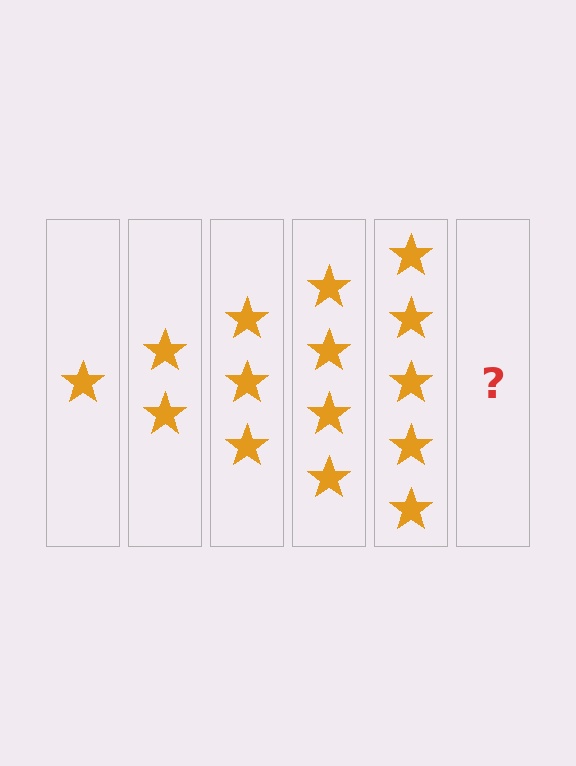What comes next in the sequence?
The next element should be 6 stars.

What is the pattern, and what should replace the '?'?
The pattern is that each step adds one more star. The '?' should be 6 stars.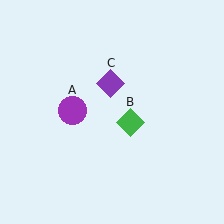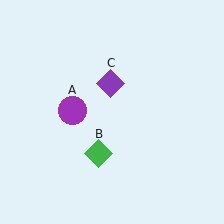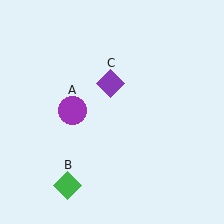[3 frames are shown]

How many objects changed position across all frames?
1 object changed position: green diamond (object B).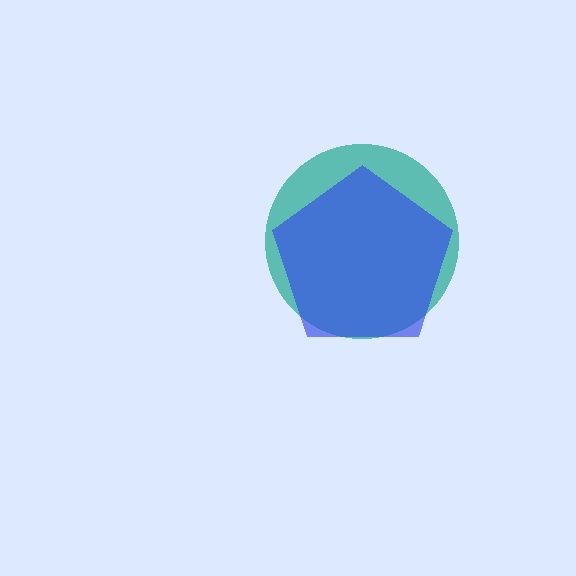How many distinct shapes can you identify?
There are 2 distinct shapes: a teal circle, a blue pentagon.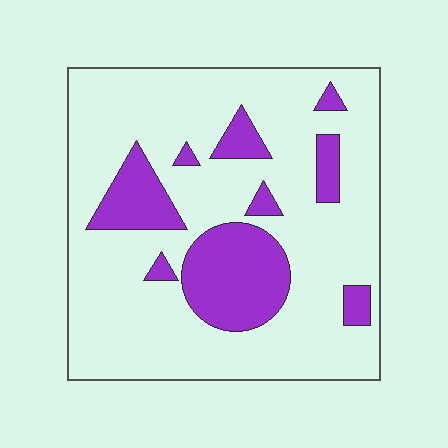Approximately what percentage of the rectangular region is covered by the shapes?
Approximately 20%.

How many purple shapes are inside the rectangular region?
9.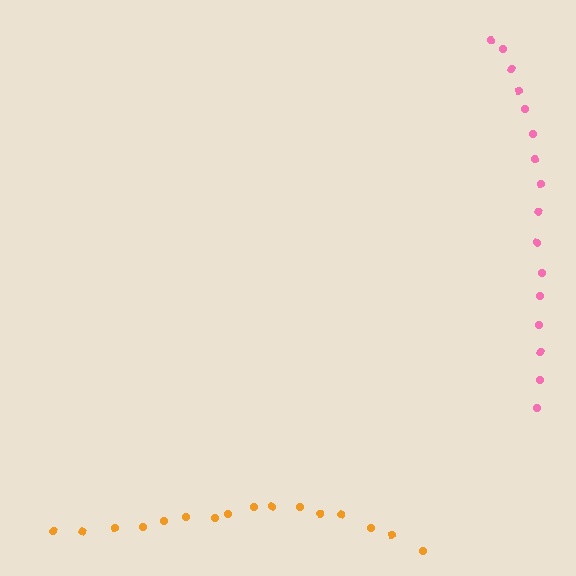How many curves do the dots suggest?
There are 2 distinct paths.